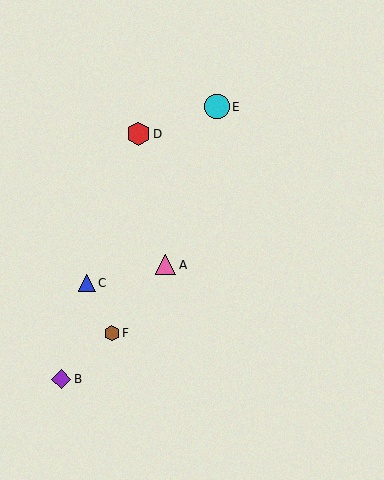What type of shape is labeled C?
Shape C is a blue triangle.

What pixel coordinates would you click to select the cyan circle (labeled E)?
Click at (218, 107) to select the cyan circle E.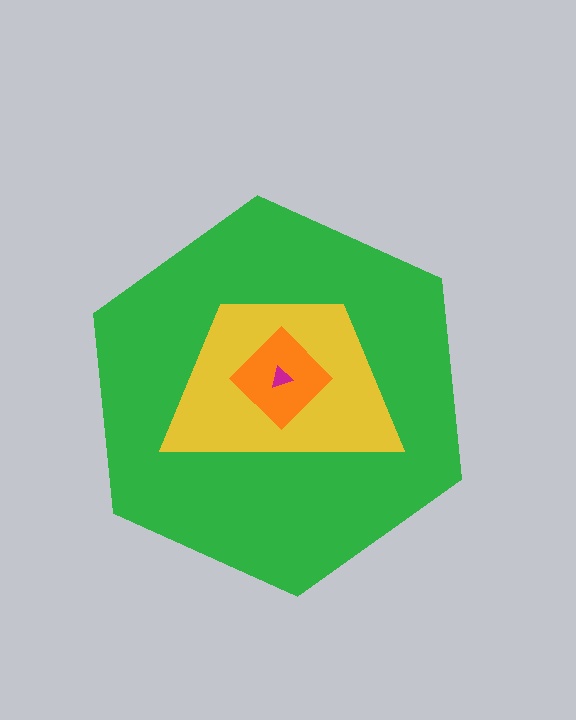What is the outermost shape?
The green hexagon.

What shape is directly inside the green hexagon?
The yellow trapezoid.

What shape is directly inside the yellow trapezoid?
The orange diamond.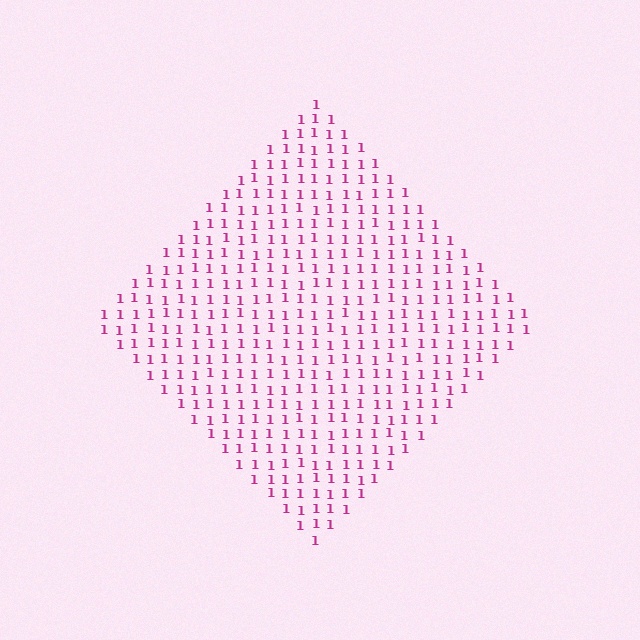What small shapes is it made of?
It is made of small digit 1's.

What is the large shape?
The large shape is a diamond.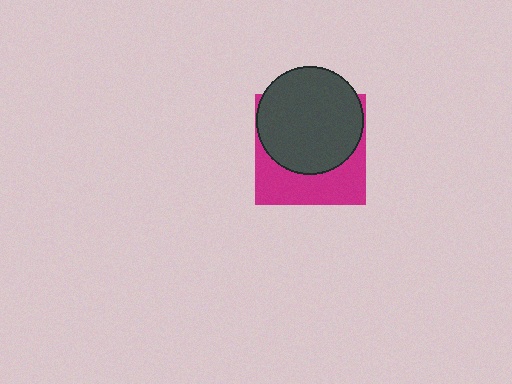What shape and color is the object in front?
The object in front is a dark gray circle.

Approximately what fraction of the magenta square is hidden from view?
Roughly 60% of the magenta square is hidden behind the dark gray circle.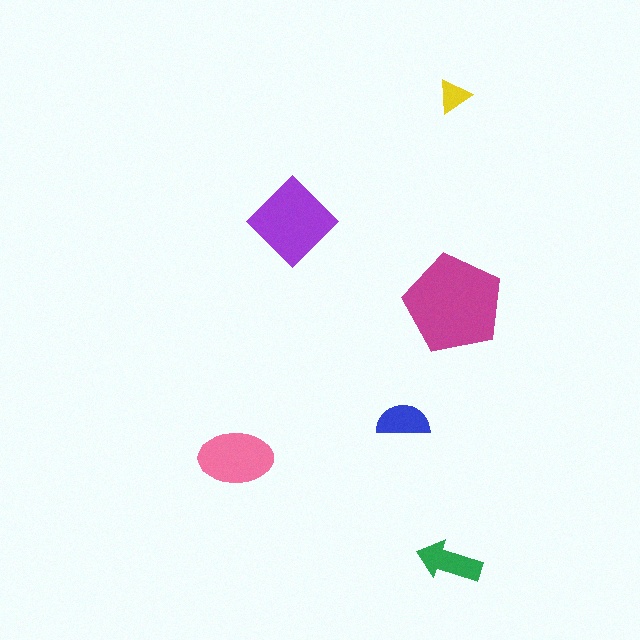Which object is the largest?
The magenta pentagon.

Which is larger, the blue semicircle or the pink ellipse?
The pink ellipse.